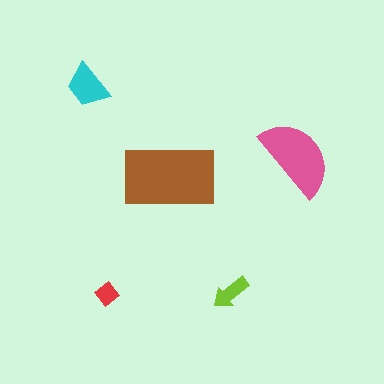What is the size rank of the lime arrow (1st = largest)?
4th.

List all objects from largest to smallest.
The brown rectangle, the pink semicircle, the cyan trapezoid, the lime arrow, the red diamond.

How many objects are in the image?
There are 5 objects in the image.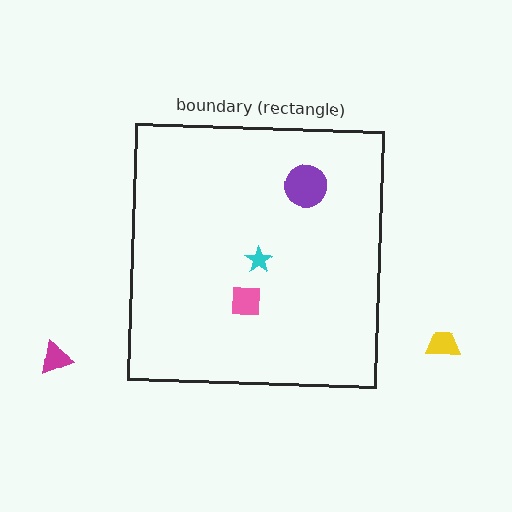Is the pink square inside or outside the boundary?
Inside.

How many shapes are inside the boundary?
3 inside, 2 outside.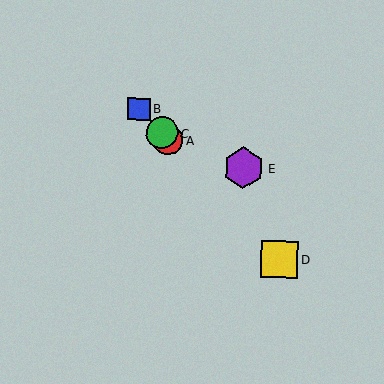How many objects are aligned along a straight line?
4 objects (A, B, C, D) are aligned along a straight line.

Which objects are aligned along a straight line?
Objects A, B, C, D are aligned along a straight line.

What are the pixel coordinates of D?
Object D is at (280, 259).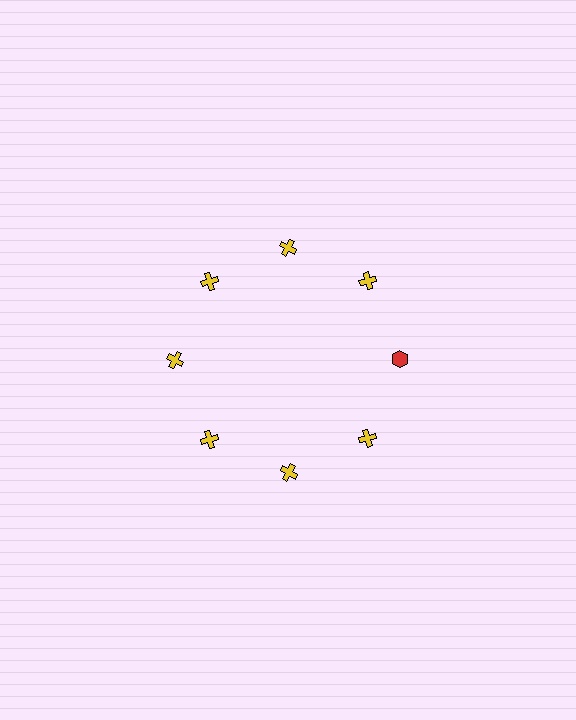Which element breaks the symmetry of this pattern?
The red hexagon at roughly the 3 o'clock position breaks the symmetry. All other shapes are yellow crosses.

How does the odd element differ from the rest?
It differs in both color (red instead of yellow) and shape (hexagon instead of cross).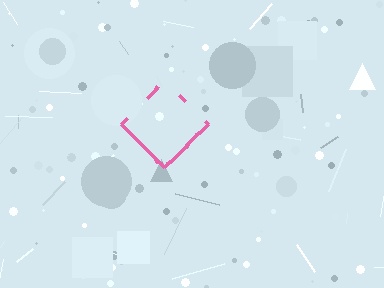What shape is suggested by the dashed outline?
The dashed outline suggests a diamond.